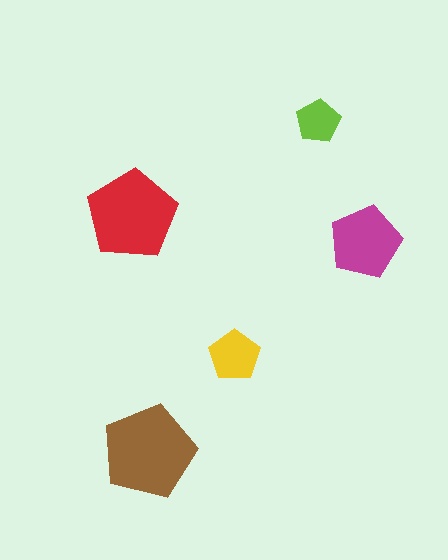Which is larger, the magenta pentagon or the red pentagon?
The red one.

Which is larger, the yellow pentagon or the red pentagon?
The red one.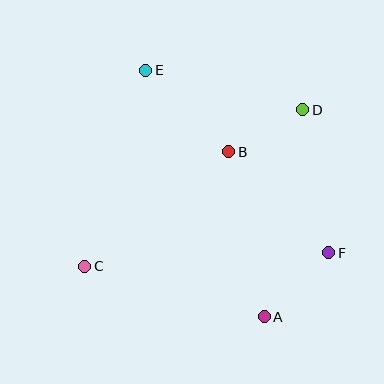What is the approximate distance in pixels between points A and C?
The distance between A and C is approximately 187 pixels.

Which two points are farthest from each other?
Points A and E are farthest from each other.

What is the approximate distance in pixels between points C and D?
The distance between C and D is approximately 268 pixels.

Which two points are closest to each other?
Points B and D are closest to each other.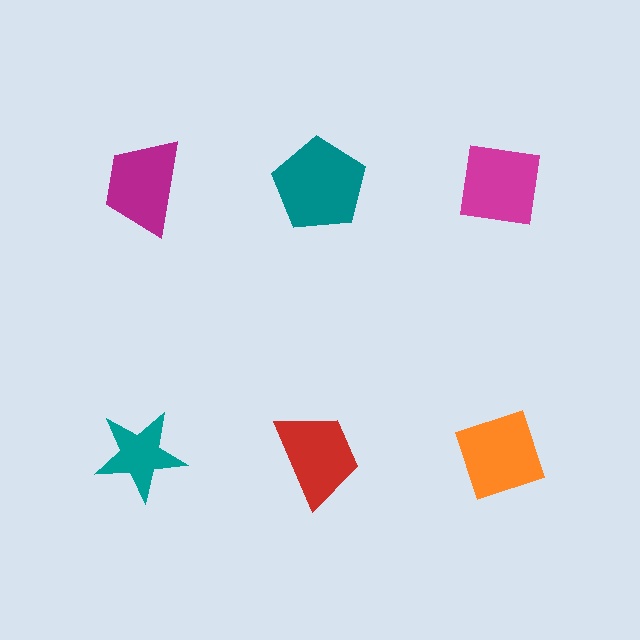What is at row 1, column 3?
A magenta square.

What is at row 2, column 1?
A teal star.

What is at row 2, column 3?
An orange diamond.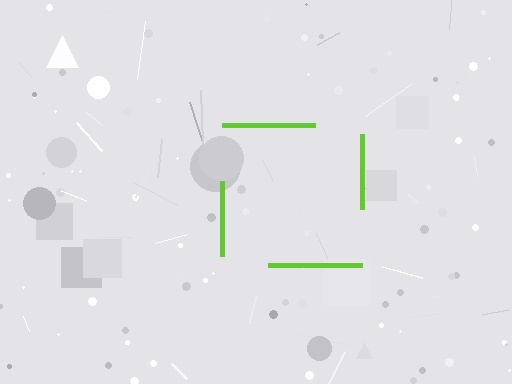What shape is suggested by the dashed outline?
The dashed outline suggests a square.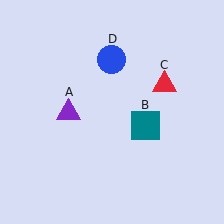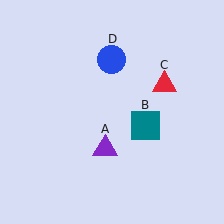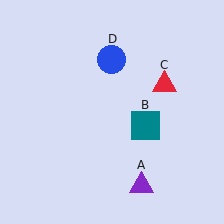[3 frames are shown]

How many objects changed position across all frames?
1 object changed position: purple triangle (object A).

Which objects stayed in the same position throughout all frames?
Teal square (object B) and red triangle (object C) and blue circle (object D) remained stationary.